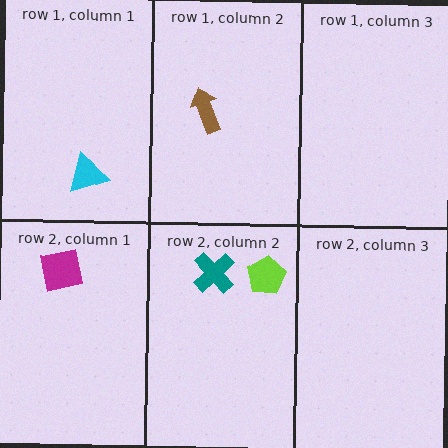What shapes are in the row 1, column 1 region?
The cyan triangle.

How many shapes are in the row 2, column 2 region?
2.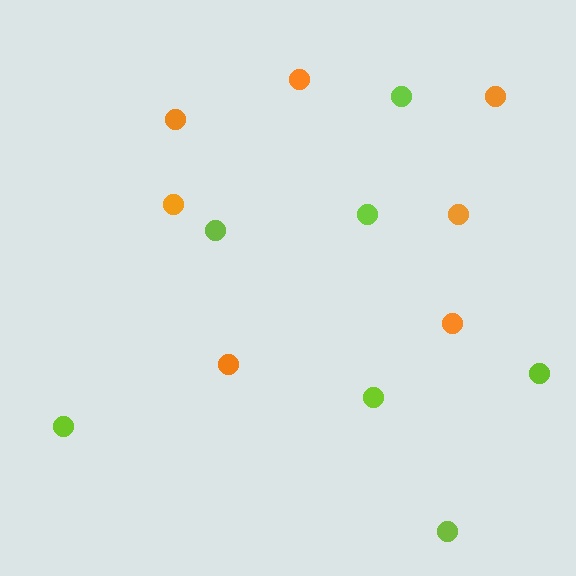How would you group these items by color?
There are 2 groups: one group of lime circles (7) and one group of orange circles (7).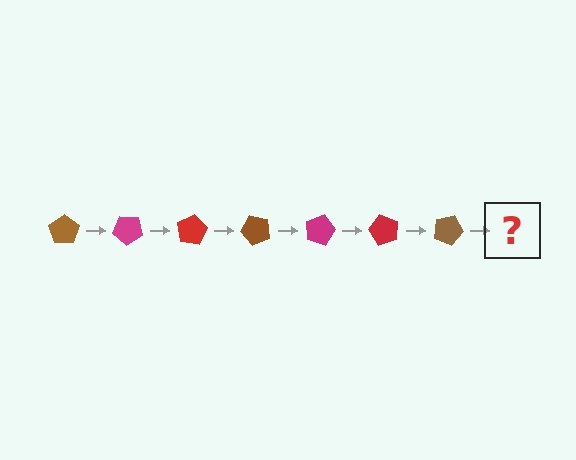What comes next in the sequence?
The next element should be a magenta pentagon, rotated 280 degrees from the start.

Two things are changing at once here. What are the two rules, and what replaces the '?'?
The two rules are that it rotates 40 degrees each step and the color cycles through brown, magenta, and red. The '?' should be a magenta pentagon, rotated 280 degrees from the start.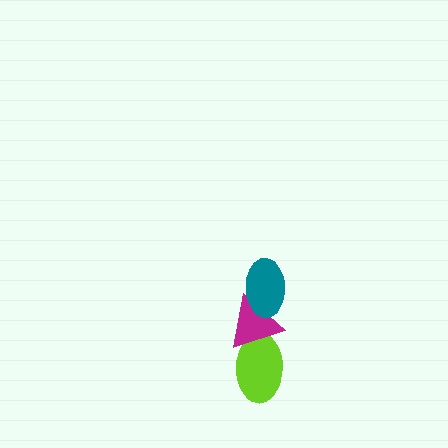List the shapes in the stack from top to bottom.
From top to bottom: the teal ellipse, the magenta triangle, the lime ellipse.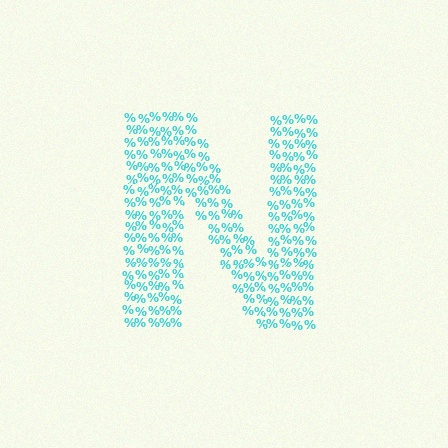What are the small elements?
The small elements are percent signs.